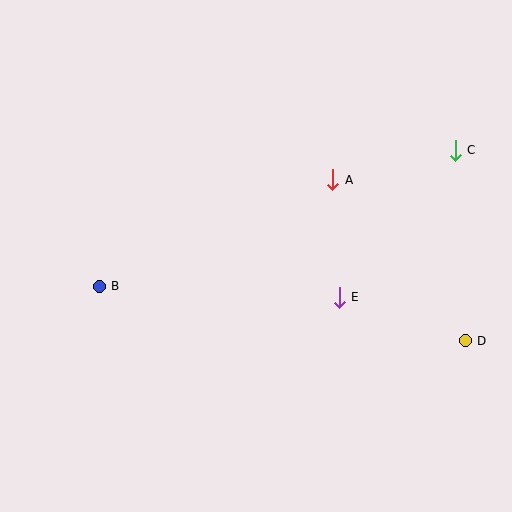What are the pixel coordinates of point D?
Point D is at (465, 341).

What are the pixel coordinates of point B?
Point B is at (99, 286).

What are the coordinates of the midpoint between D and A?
The midpoint between D and A is at (399, 260).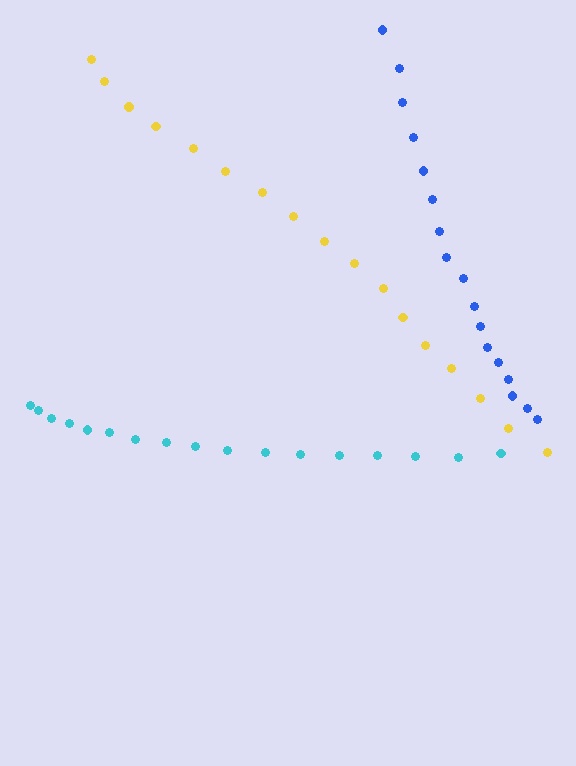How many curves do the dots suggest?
There are 3 distinct paths.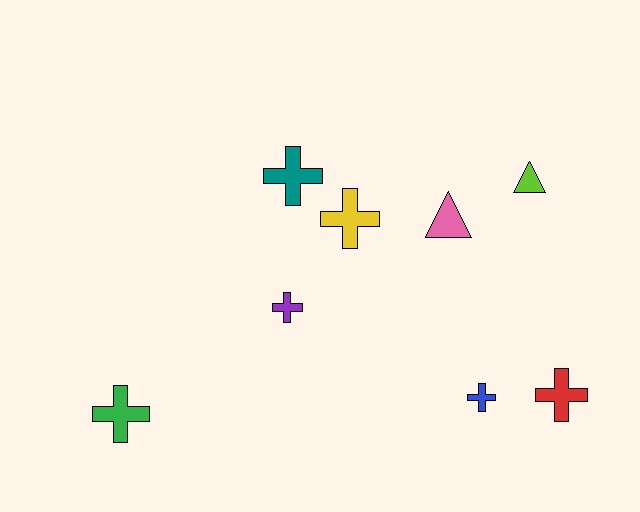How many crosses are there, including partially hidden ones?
There are 6 crosses.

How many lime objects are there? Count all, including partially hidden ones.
There is 1 lime object.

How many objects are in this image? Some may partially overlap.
There are 8 objects.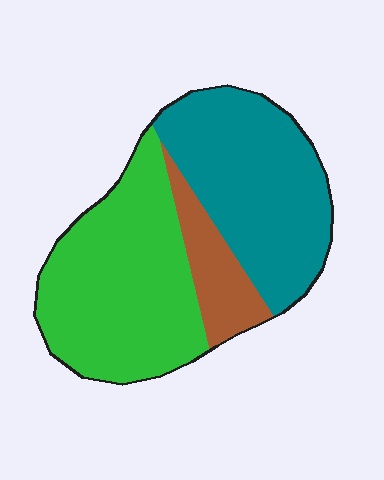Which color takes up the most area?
Green, at roughly 45%.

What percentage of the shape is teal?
Teal covers 41% of the shape.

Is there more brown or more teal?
Teal.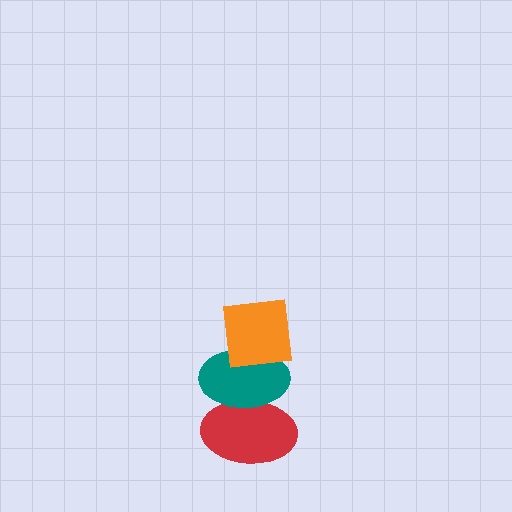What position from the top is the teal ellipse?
The teal ellipse is 2nd from the top.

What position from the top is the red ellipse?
The red ellipse is 3rd from the top.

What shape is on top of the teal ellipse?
The orange square is on top of the teal ellipse.